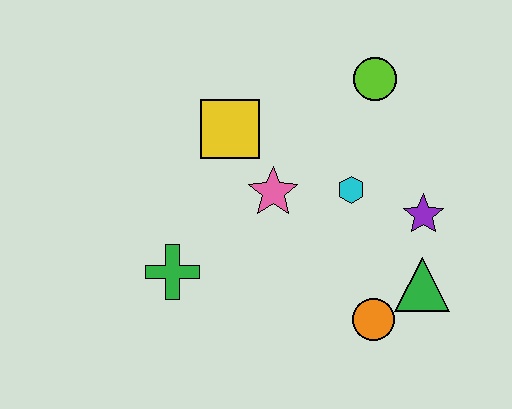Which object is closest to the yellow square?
The pink star is closest to the yellow square.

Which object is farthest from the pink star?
The green triangle is farthest from the pink star.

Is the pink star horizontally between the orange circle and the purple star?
No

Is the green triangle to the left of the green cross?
No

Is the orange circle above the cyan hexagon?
No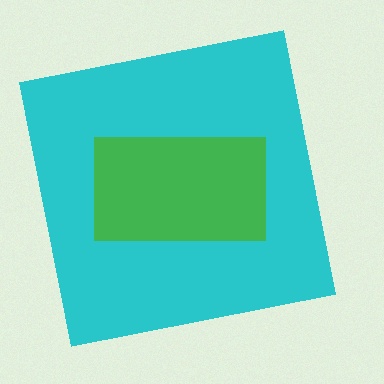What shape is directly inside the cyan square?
The green rectangle.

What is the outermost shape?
The cyan square.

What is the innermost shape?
The green rectangle.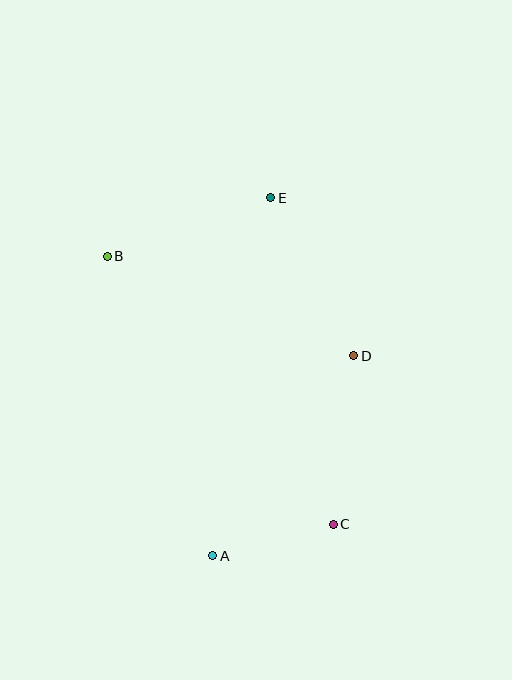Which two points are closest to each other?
Points A and C are closest to each other.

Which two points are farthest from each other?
Points A and E are farthest from each other.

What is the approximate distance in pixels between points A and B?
The distance between A and B is approximately 317 pixels.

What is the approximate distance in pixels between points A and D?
The distance between A and D is approximately 245 pixels.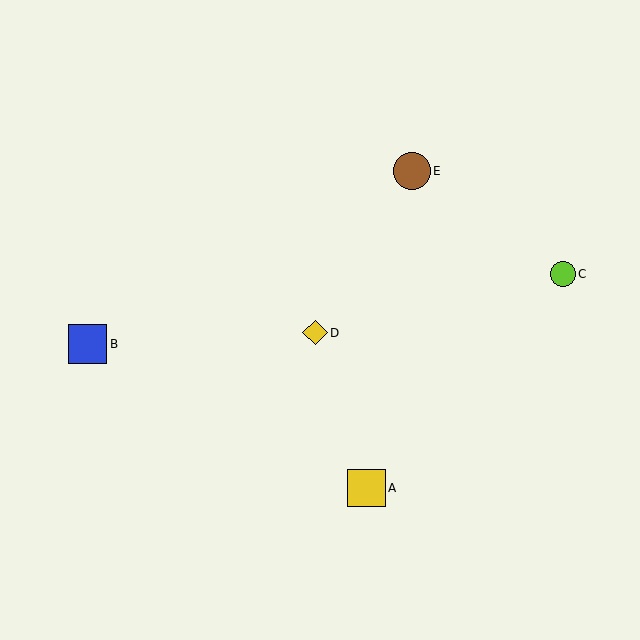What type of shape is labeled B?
Shape B is a blue square.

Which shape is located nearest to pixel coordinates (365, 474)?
The yellow square (labeled A) at (366, 488) is nearest to that location.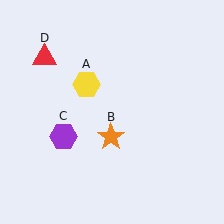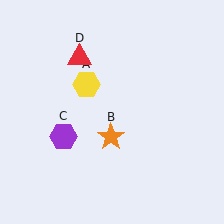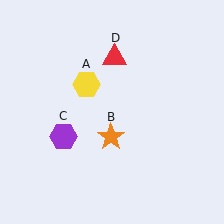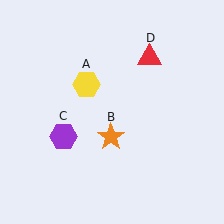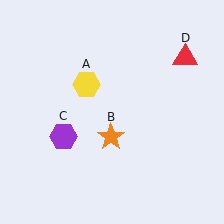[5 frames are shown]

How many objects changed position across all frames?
1 object changed position: red triangle (object D).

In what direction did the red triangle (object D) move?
The red triangle (object D) moved right.